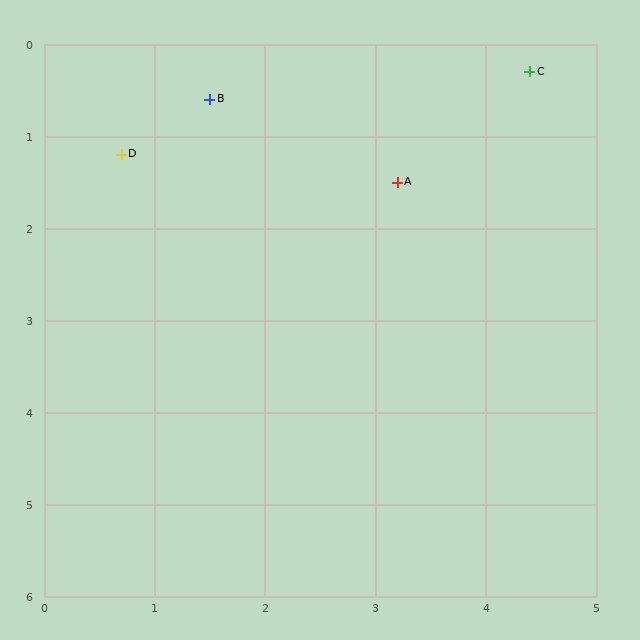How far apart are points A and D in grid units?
Points A and D are about 2.5 grid units apart.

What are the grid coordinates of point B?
Point B is at approximately (1.5, 0.6).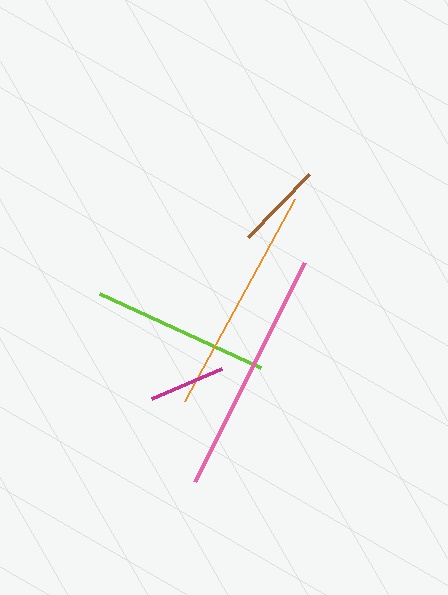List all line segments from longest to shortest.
From longest to shortest: pink, orange, lime, brown, magenta.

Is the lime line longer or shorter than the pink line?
The pink line is longer than the lime line.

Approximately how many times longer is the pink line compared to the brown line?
The pink line is approximately 2.8 times the length of the brown line.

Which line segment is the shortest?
The magenta line is the shortest at approximately 77 pixels.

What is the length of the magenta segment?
The magenta segment is approximately 77 pixels long.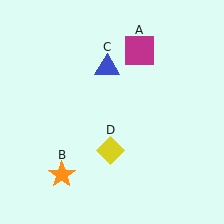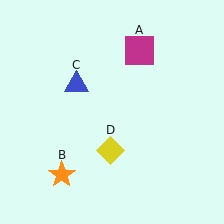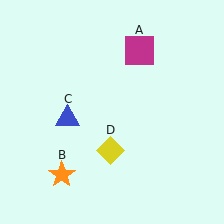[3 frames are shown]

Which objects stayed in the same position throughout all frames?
Magenta square (object A) and orange star (object B) and yellow diamond (object D) remained stationary.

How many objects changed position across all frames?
1 object changed position: blue triangle (object C).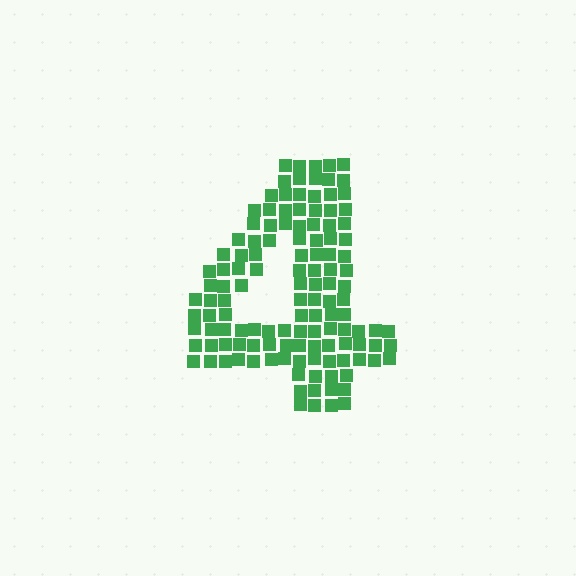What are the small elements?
The small elements are squares.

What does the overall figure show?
The overall figure shows the digit 4.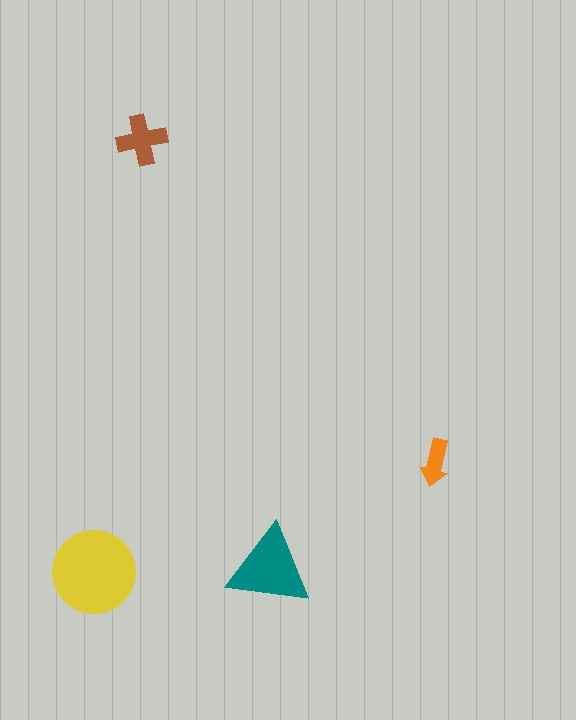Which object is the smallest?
The orange arrow.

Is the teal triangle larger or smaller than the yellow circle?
Smaller.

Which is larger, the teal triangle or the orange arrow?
The teal triangle.